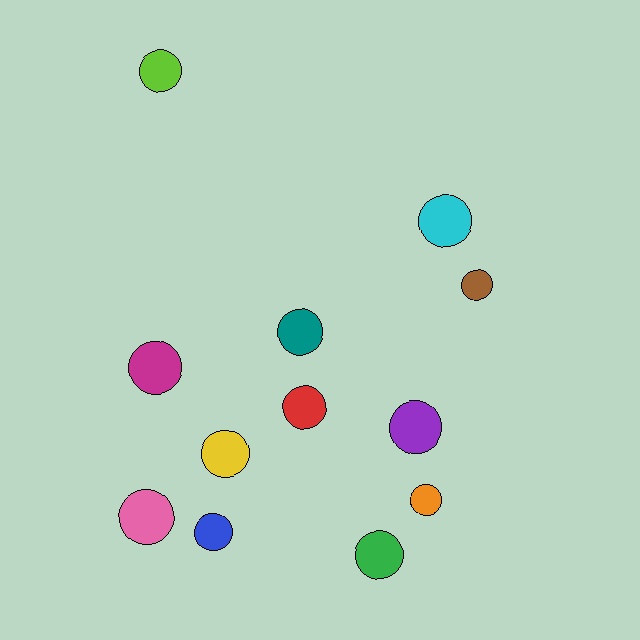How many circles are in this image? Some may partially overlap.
There are 12 circles.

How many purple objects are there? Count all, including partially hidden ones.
There is 1 purple object.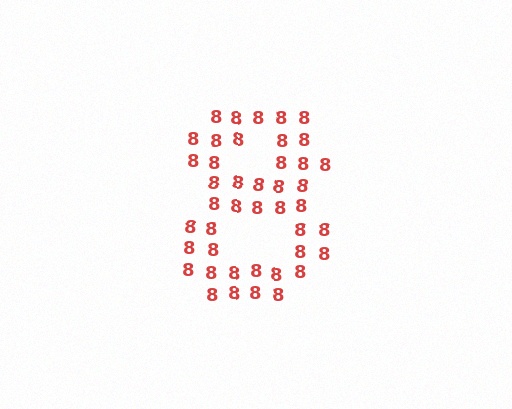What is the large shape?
The large shape is the digit 8.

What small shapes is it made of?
It is made of small digit 8's.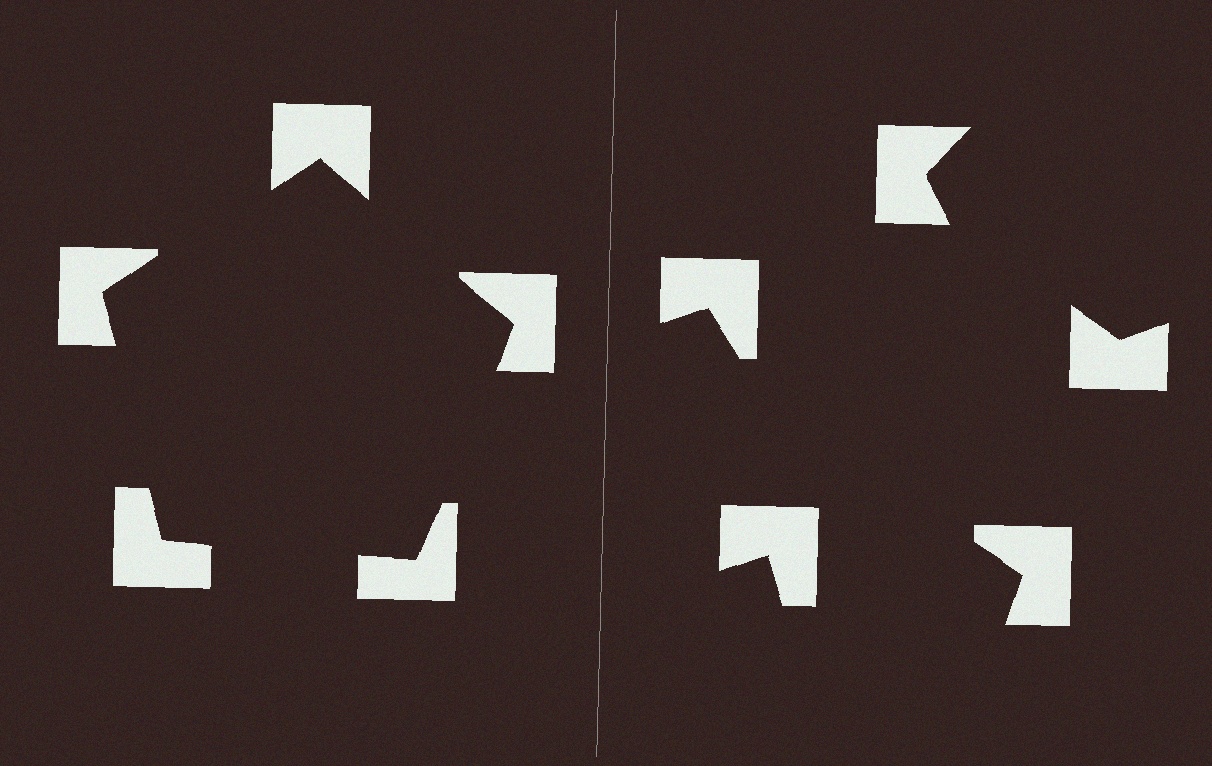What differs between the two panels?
The notched squares are positioned identically on both sides; only the wedge orientations differ. On the left they align to a pentagon; on the right they are misaligned.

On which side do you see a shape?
An illusory pentagon appears on the left side. On the right side the wedge cuts are rotated, so no coherent shape forms.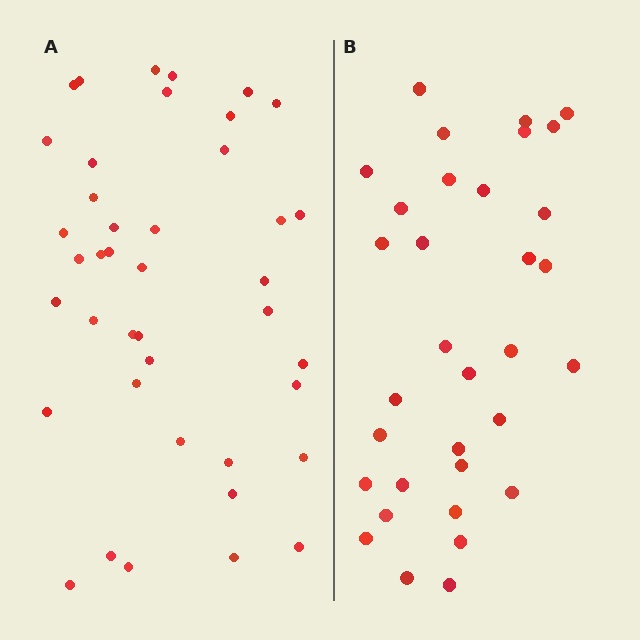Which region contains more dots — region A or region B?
Region A (the left region) has more dots.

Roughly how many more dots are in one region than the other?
Region A has roughly 8 or so more dots than region B.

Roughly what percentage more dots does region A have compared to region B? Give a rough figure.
About 25% more.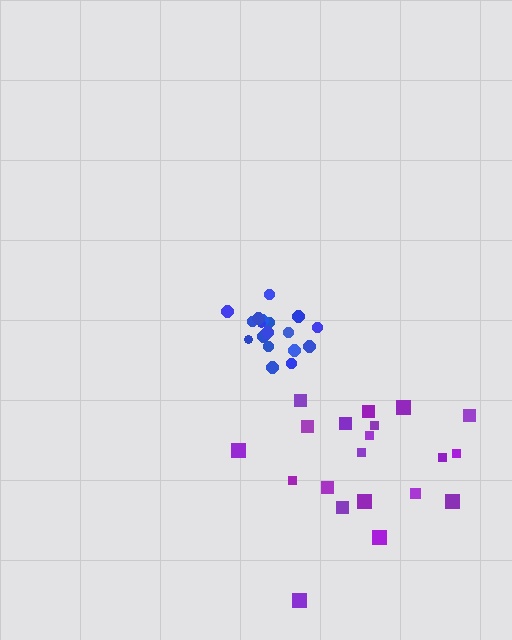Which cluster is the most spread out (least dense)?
Purple.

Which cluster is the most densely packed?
Blue.